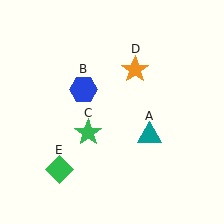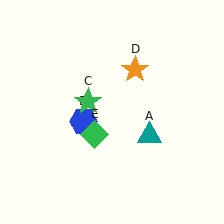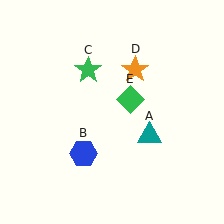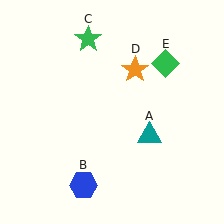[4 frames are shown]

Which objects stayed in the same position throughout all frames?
Teal triangle (object A) and orange star (object D) remained stationary.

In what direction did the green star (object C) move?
The green star (object C) moved up.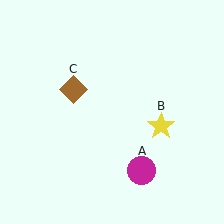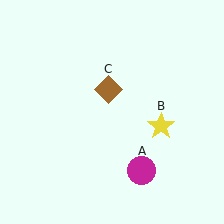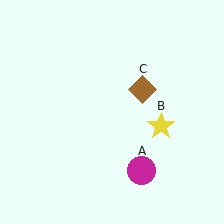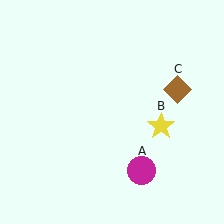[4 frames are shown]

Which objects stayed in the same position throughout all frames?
Magenta circle (object A) and yellow star (object B) remained stationary.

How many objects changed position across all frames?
1 object changed position: brown diamond (object C).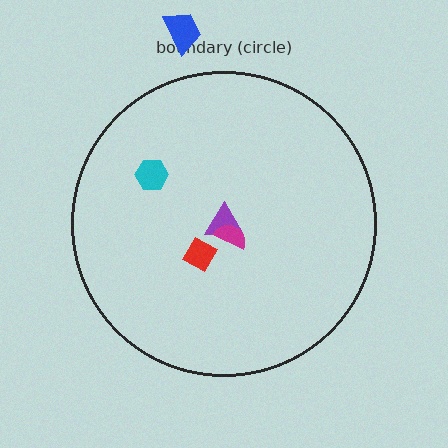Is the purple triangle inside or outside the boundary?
Inside.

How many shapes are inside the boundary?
4 inside, 1 outside.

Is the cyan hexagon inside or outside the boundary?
Inside.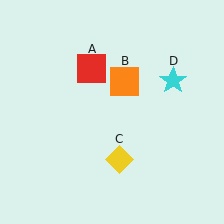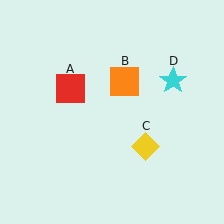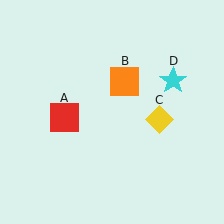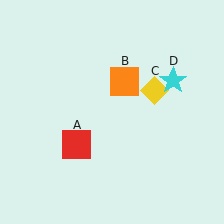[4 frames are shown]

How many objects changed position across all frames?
2 objects changed position: red square (object A), yellow diamond (object C).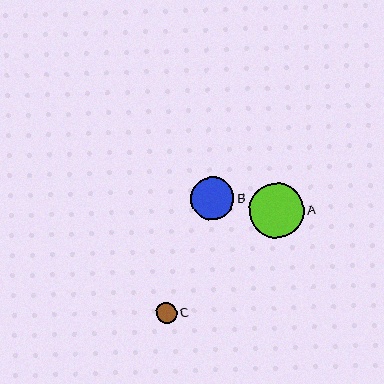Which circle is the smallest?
Circle C is the smallest with a size of approximately 20 pixels.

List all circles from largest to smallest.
From largest to smallest: A, B, C.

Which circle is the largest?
Circle A is the largest with a size of approximately 55 pixels.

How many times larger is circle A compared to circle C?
Circle A is approximately 2.7 times the size of circle C.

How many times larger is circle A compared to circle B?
Circle A is approximately 1.3 times the size of circle B.